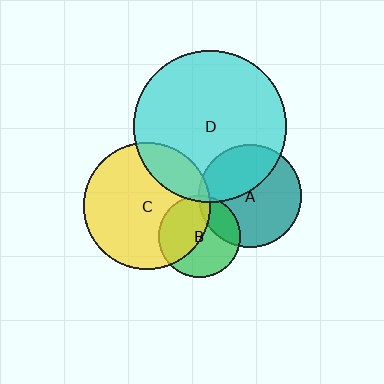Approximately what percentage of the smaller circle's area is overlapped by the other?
Approximately 40%.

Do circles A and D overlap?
Yes.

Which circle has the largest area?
Circle D (cyan).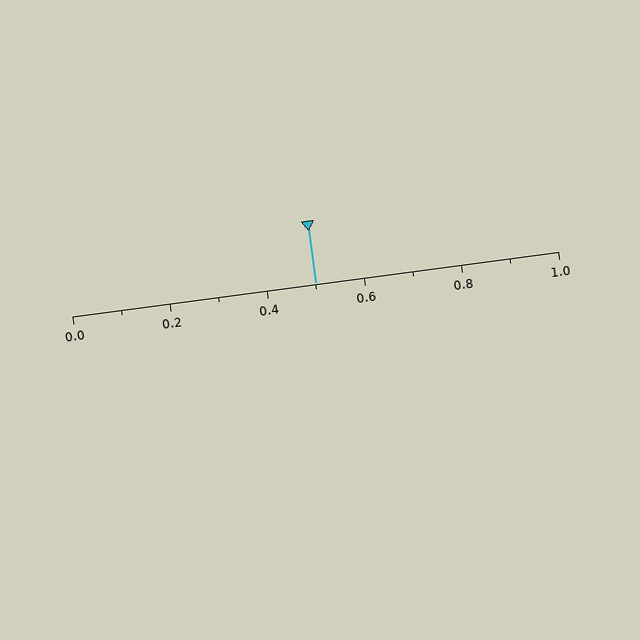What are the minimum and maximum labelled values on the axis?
The axis runs from 0.0 to 1.0.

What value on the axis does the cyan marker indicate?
The marker indicates approximately 0.5.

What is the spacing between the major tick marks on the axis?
The major ticks are spaced 0.2 apart.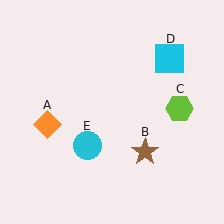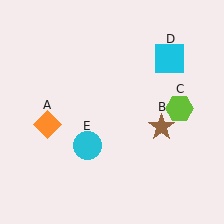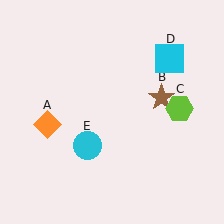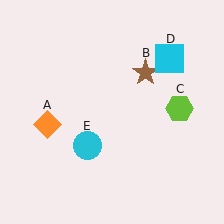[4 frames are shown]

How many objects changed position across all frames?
1 object changed position: brown star (object B).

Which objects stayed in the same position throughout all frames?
Orange diamond (object A) and lime hexagon (object C) and cyan square (object D) and cyan circle (object E) remained stationary.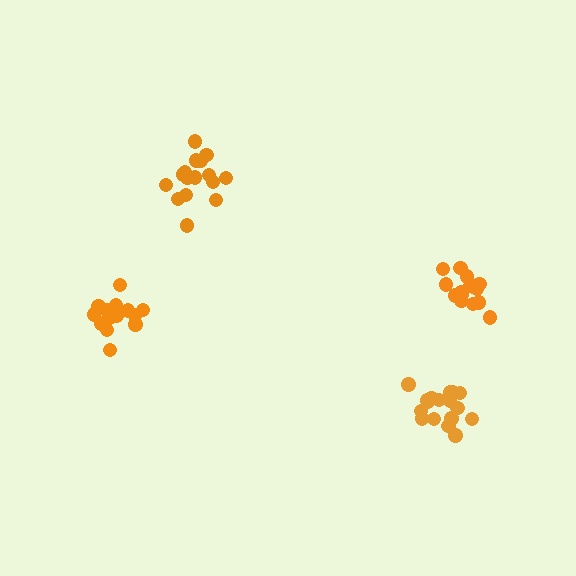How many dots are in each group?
Group 1: 15 dots, Group 2: 14 dots, Group 3: 17 dots, Group 4: 16 dots (62 total).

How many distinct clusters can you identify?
There are 4 distinct clusters.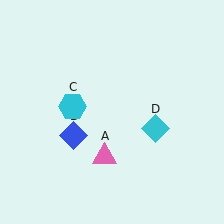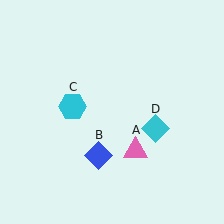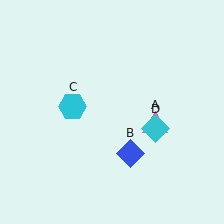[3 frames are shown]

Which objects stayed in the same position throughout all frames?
Cyan hexagon (object C) and cyan diamond (object D) remained stationary.